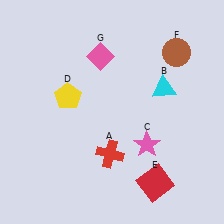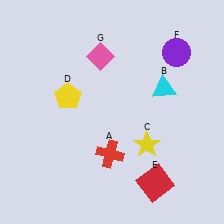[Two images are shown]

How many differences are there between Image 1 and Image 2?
There are 2 differences between the two images.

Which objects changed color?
C changed from pink to yellow. F changed from brown to purple.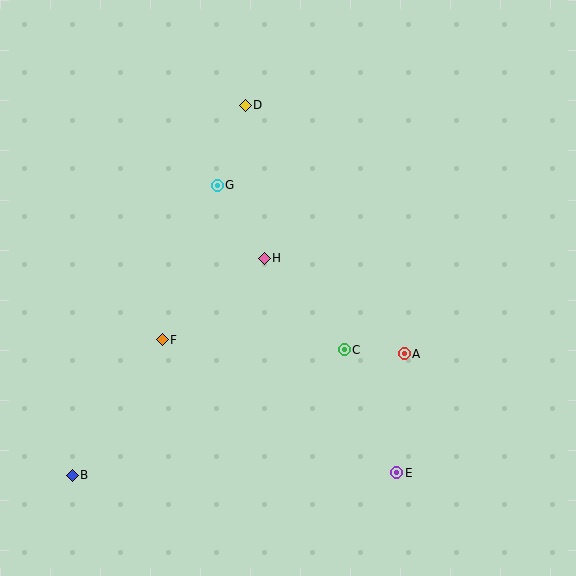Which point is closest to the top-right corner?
Point D is closest to the top-right corner.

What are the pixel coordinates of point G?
Point G is at (217, 185).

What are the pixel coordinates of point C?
Point C is at (344, 350).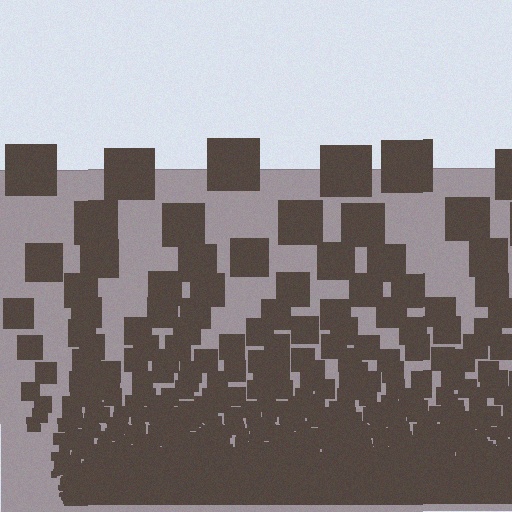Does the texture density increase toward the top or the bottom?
Density increases toward the bottom.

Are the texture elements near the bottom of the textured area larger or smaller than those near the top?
Smaller. The gradient is inverted — elements near the bottom are smaller and denser.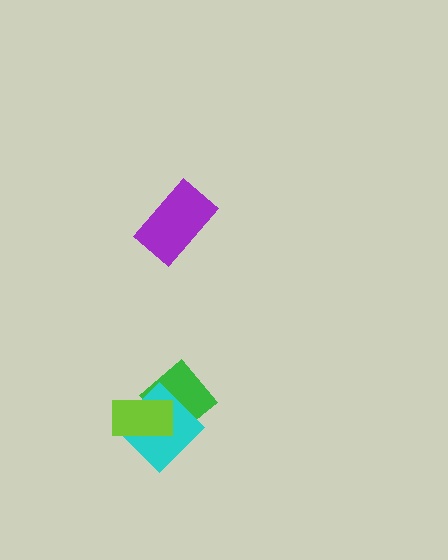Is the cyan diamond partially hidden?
Yes, it is partially covered by another shape.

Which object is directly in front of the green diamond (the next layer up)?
The cyan diamond is directly in front of the green diamond.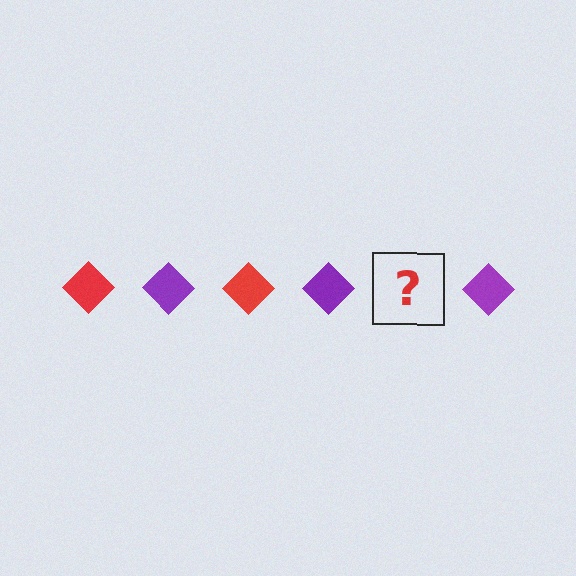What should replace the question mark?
The question mark should be replaced with a red diamond.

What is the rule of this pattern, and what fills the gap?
The rule is that the pattern cycles through red, purple diamonds. The gap should be filled with a red diamond.